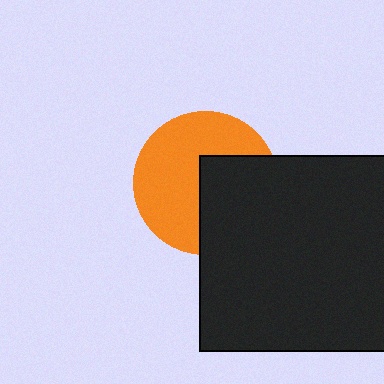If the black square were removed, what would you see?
You would see the complete orange circle.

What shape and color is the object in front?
The object in front is a black square.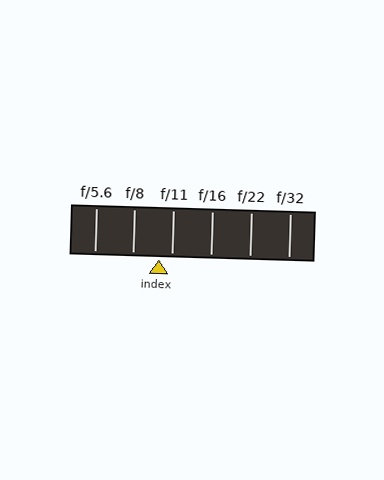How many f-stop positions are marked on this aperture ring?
There are 6 f-stop positions marked.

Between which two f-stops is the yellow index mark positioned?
The index mark is between f/8 and f/11.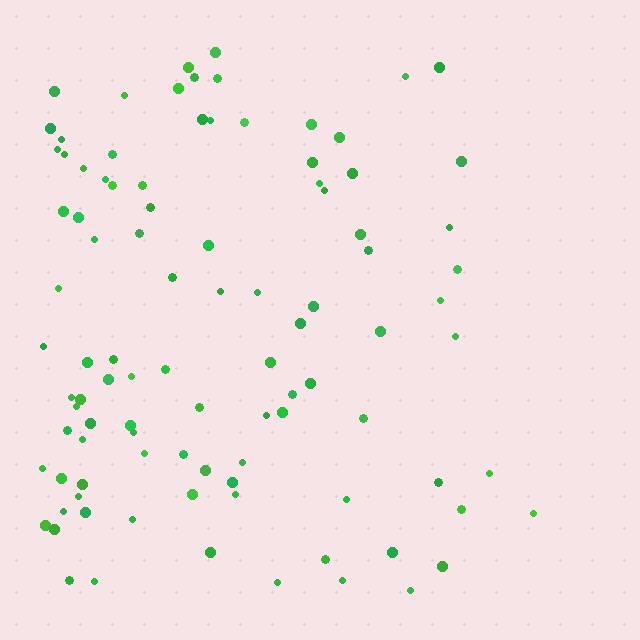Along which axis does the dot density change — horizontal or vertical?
Horizontal.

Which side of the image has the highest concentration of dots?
The left.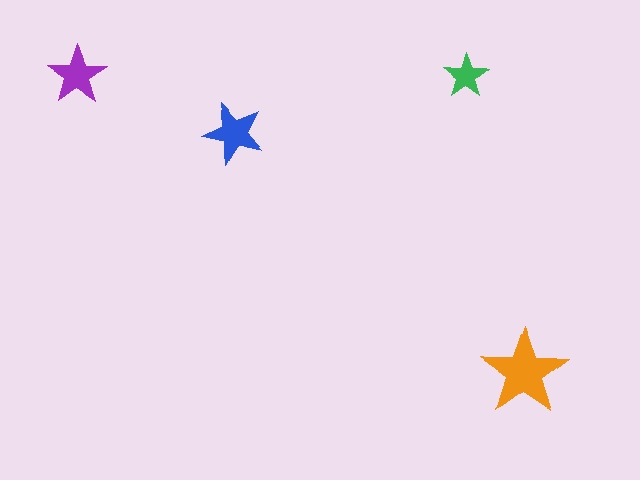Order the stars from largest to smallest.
the orange one, the blue one, the purple one, the green one.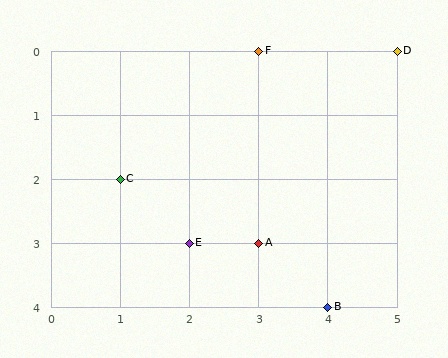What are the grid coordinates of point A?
Point A is at grid coordinates (3, 3).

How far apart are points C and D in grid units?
Points C and D are 4 columns and 2 rows apart (about 4.5 grid units diagonally).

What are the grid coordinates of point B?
Point B is at grid coordinates (4, 4).